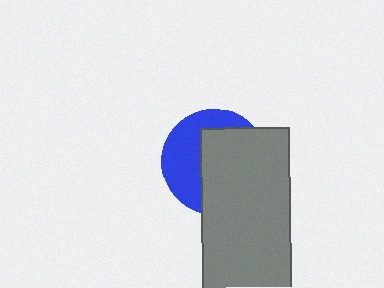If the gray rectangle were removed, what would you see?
You would see the complete blue circle.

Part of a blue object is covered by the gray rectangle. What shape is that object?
It is a circle.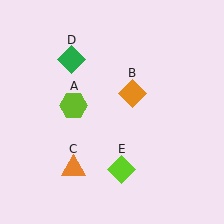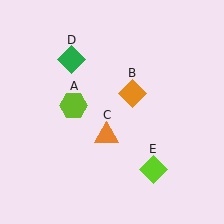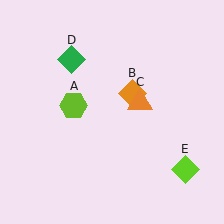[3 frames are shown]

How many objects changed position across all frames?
2 objects changed position: orange triangle (object C), lime diamond (object E).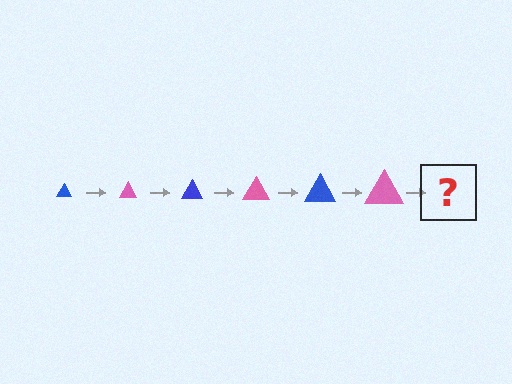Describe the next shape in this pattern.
It should be a blue triangle, larger than the previous one.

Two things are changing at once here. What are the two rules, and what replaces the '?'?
The two rules are that the triangle grows larger each step and the color cycles through blue and pink. The '?' should be a blue triangle, larger than the previous one.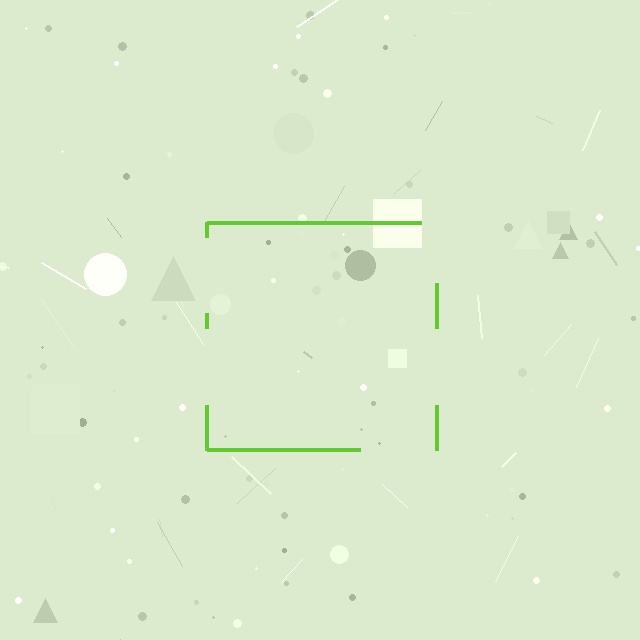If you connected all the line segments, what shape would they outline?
They would outline a square.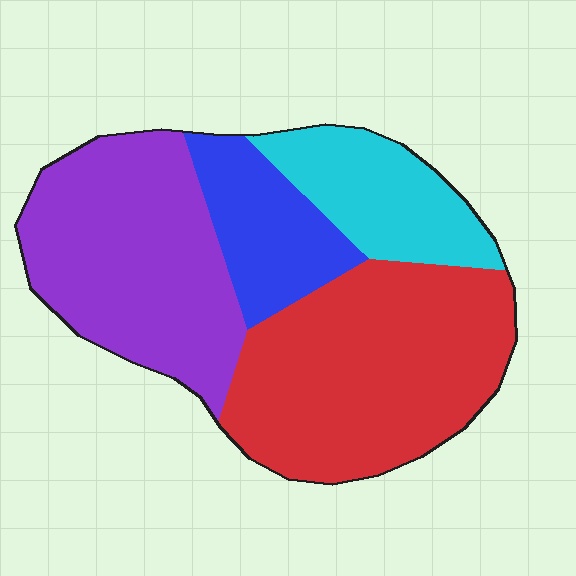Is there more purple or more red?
Red.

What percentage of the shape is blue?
Blue covers about 15% of the shape.